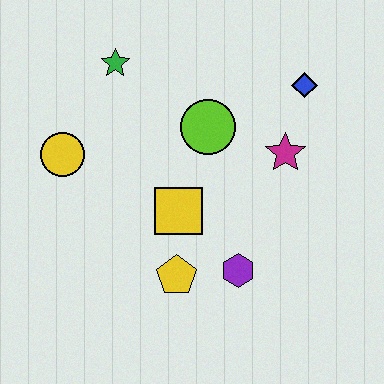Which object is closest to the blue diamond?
The magenta star is closest to the blue diamond.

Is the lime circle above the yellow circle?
Yes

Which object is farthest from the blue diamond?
The yellow circle is farthest from the blue diamond.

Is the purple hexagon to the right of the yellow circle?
Yes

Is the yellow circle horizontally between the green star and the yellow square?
No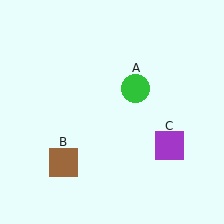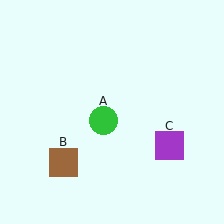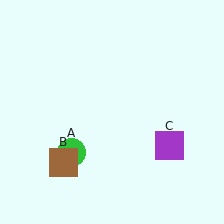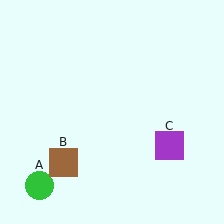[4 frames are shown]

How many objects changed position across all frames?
1 object changed position: green circle (object A).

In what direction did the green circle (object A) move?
The green circle (object A) moved down and to the left.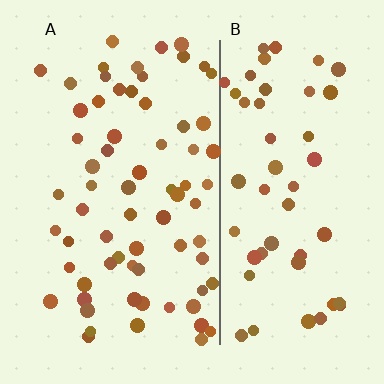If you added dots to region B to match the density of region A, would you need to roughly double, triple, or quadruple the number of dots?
Approximately double.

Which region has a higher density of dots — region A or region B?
A (the left).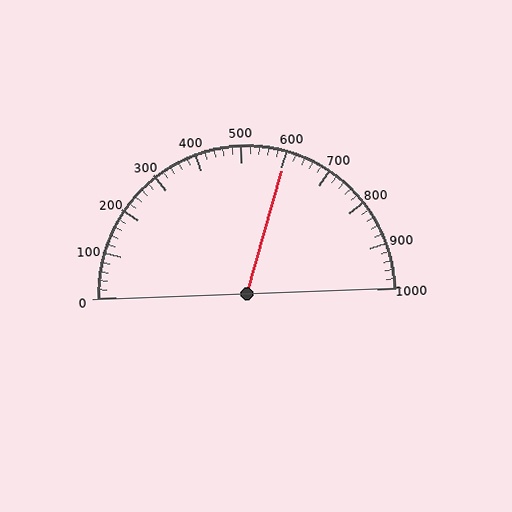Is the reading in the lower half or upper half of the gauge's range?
The reading is in the upper half of the range (0 to 1000).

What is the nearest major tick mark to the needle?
The nearest major tick mark is 600.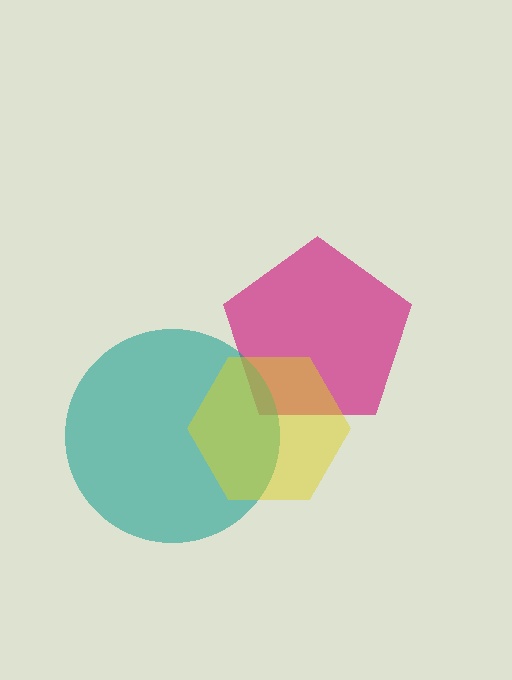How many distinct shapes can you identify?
There are 3 distinct shapes: a magenta pentagon, a teal circle, a yellow hexagon.